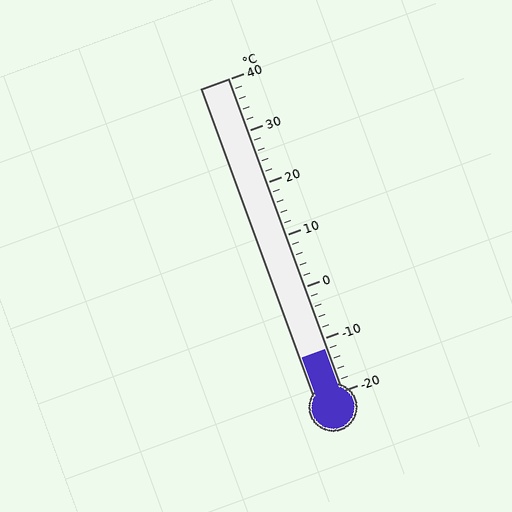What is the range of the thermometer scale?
The thermometer scale ranges from -20°C to 40°C.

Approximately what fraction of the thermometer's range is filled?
The thermometer is filled to approximately 15% of its range.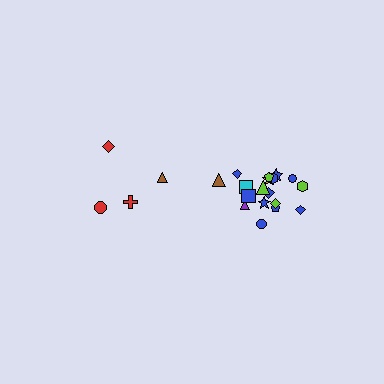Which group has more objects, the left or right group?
The right group.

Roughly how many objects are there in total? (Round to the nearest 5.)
Roughly 20 objects in total.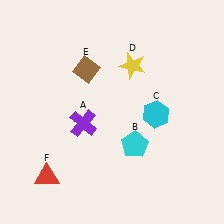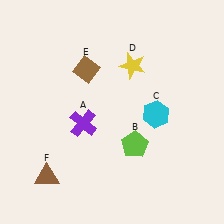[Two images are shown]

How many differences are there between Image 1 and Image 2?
There are 2 differences between the two images.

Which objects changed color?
B changed from cyan to lime. F changed from red to brown.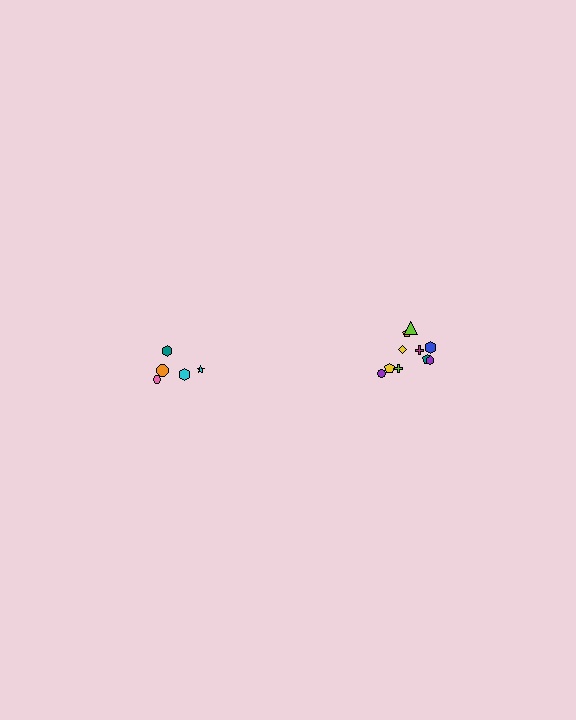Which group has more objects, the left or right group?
The right group.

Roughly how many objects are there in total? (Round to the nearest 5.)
Roughly 15 objects in total.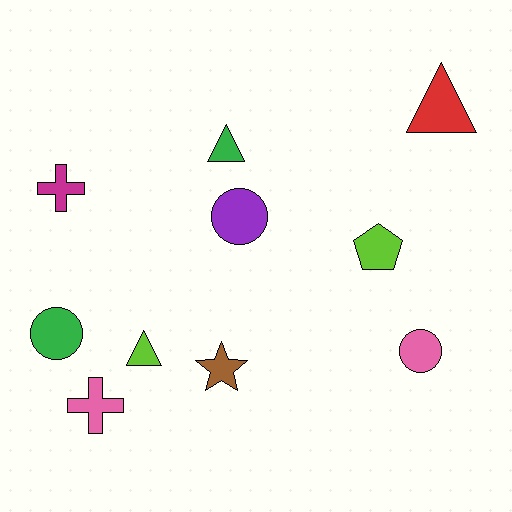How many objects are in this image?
There are 10 objects.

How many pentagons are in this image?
There is 1 pentagon.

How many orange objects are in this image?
There are no orange objects.